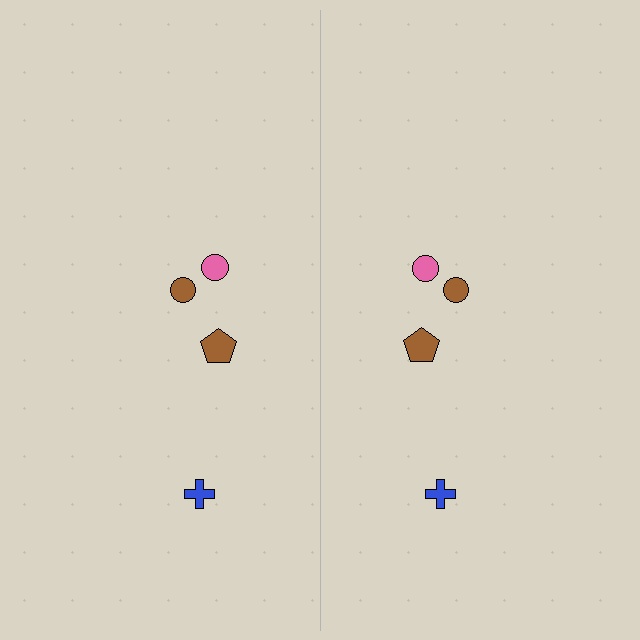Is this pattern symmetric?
Yes, this pattern has bilateral (reflection) symmetry.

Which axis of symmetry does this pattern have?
The pattern has a vertical axis of symmetry running through the center of the image.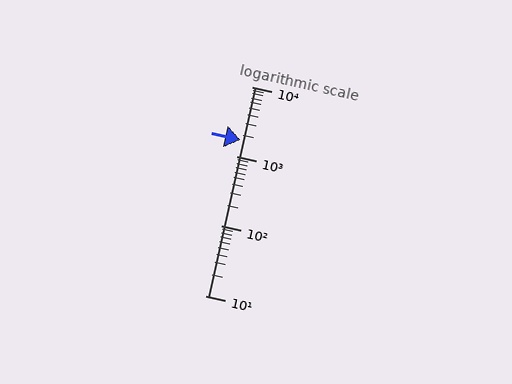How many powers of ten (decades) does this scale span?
The scale spans 3 decades, from 10 to 10000.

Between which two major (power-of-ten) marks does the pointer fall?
The pointer is between 1000 and 10000.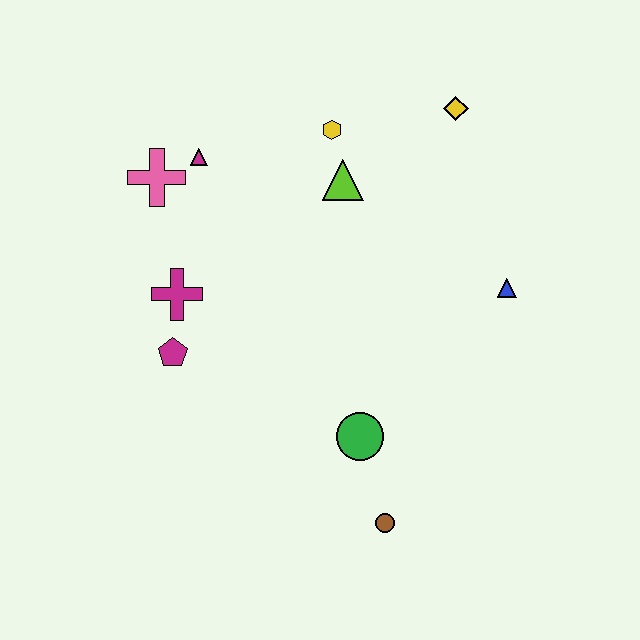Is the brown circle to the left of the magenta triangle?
No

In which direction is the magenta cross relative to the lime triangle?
The magenta cross is to the left of the lime triangle.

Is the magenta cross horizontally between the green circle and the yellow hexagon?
No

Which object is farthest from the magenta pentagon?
The yellow diamond is farthest from the magenta pentagon.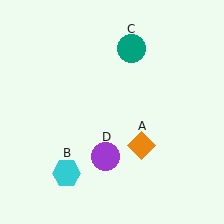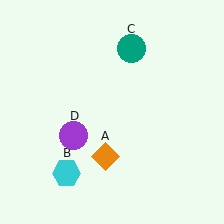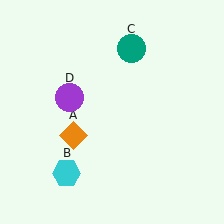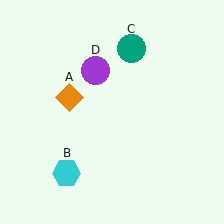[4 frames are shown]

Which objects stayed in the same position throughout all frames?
Cyan hexagon (object B) and teal circle (object C) remained stationary.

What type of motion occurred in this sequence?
The orange diamond (object A), purple circle (object D) rotated clockwise around the center of the scene.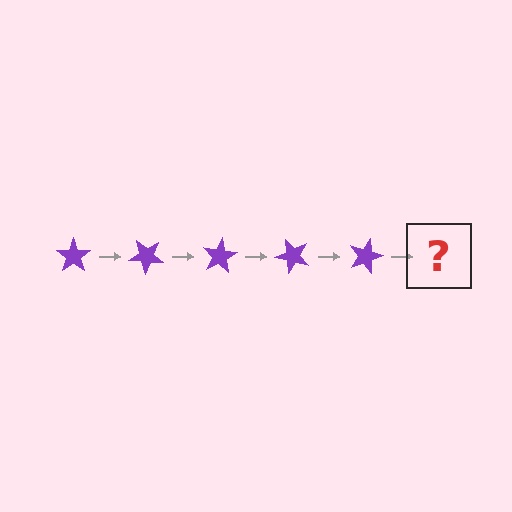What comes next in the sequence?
The next element should be a purple star rotated 200 degrees.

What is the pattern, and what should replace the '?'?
The pattern is that the star rotates 40 degrees each step. The '?' should be a purple star rotated 200 degrees.